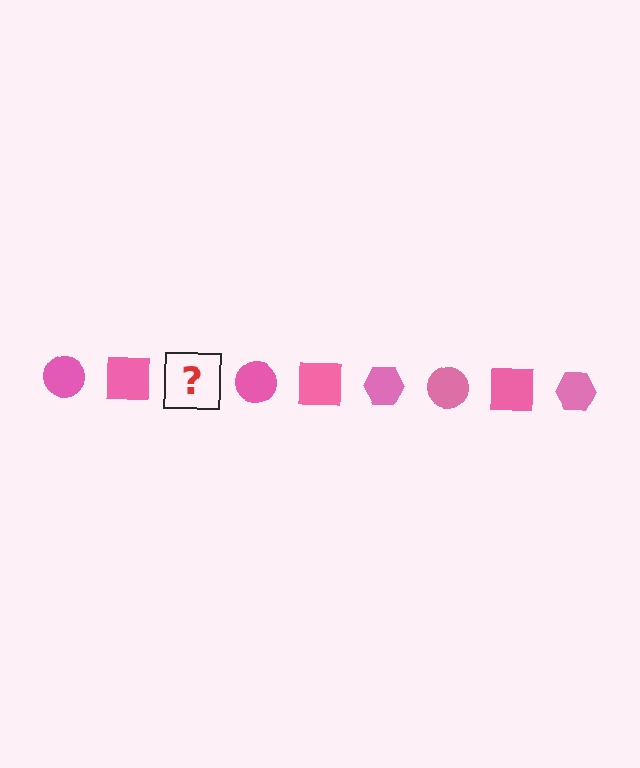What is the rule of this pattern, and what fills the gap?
The rule is that the pattern cycles through circle, square, hexagon shapes in pink. The gap should be filled with a pink hexagon.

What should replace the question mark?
The question mark should be replaced with a pink hexagon.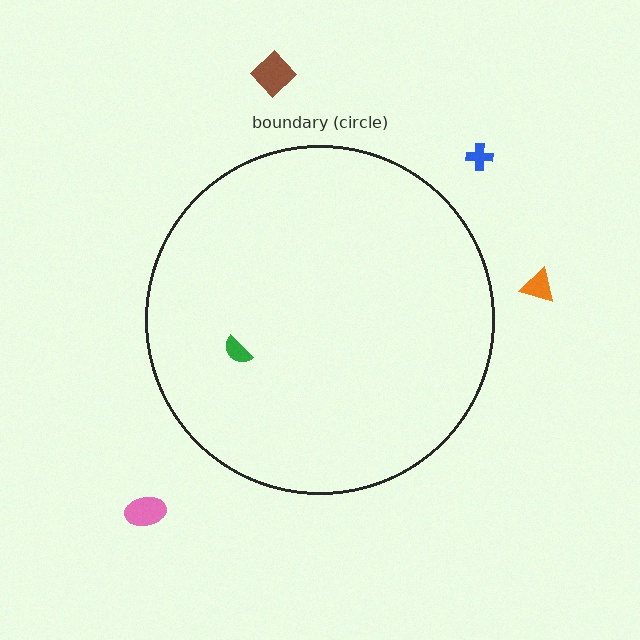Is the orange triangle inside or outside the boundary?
Outside.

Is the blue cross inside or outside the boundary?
Outside.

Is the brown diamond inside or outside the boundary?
Outside.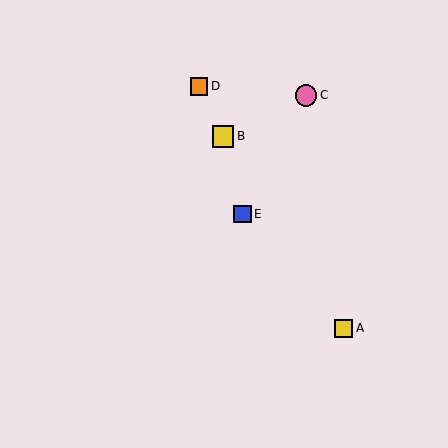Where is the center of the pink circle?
The center of the pink circle is at (306, 95).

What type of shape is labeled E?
Shape E is a blue square.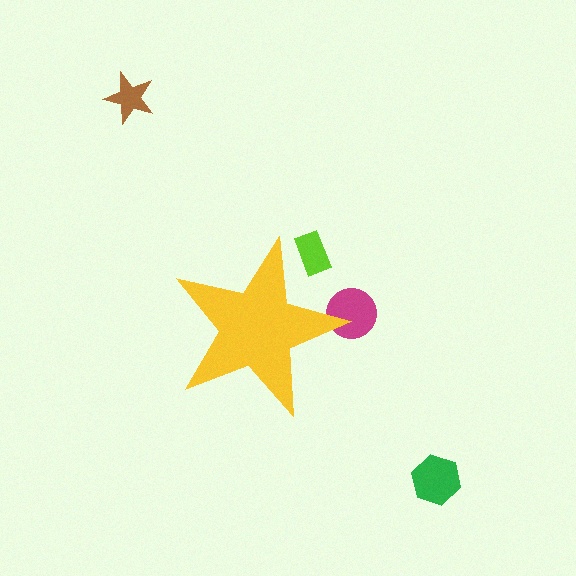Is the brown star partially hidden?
No, the brown star is fully visible.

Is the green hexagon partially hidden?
No, the green hexagon is fully visible.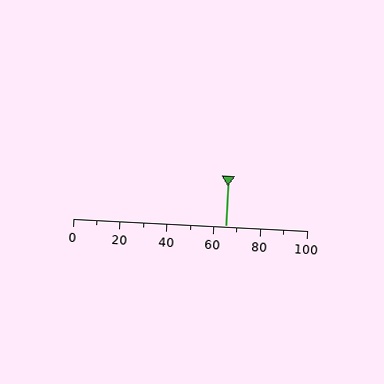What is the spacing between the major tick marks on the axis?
The major ticks are spaced 20 apart.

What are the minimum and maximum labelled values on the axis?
The axis runs from 0 to 100.